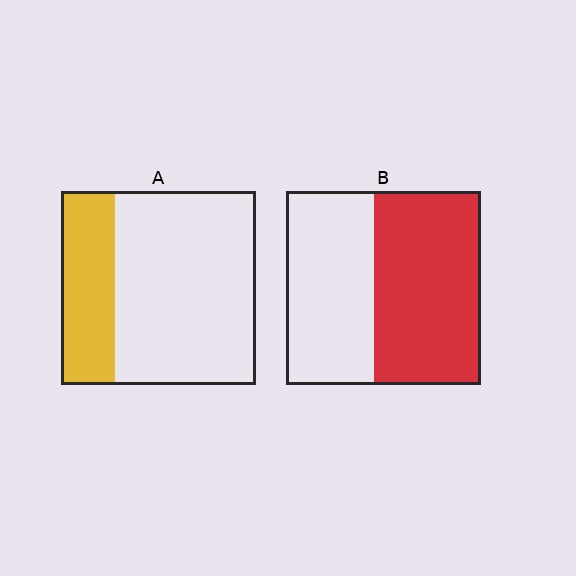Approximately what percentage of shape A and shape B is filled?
A is approximately 30% and B is approximately 55%.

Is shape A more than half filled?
No.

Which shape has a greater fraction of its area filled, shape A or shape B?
Shape B.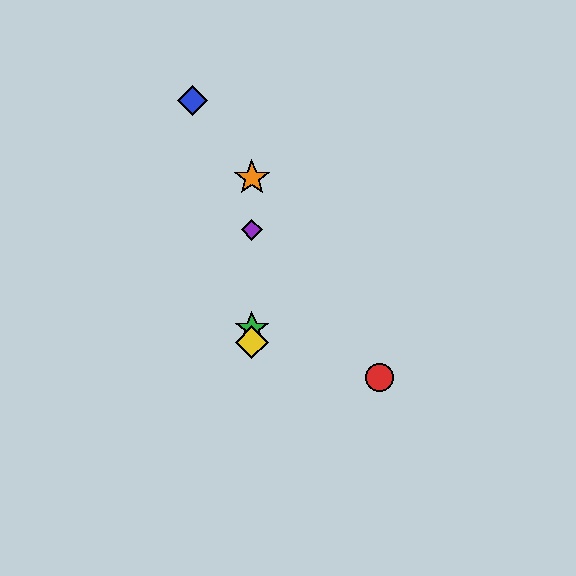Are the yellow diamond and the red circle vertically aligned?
No, the yellow diamond is at x≈252 and the red circle is at x≈380.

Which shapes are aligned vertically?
The green star, the yellow diamond, the purple diamond, the orange star are aligned vertically.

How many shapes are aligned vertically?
4 shapes (the green star, the yellow diamond, the purple diamond, the orange star) are aligned vertically.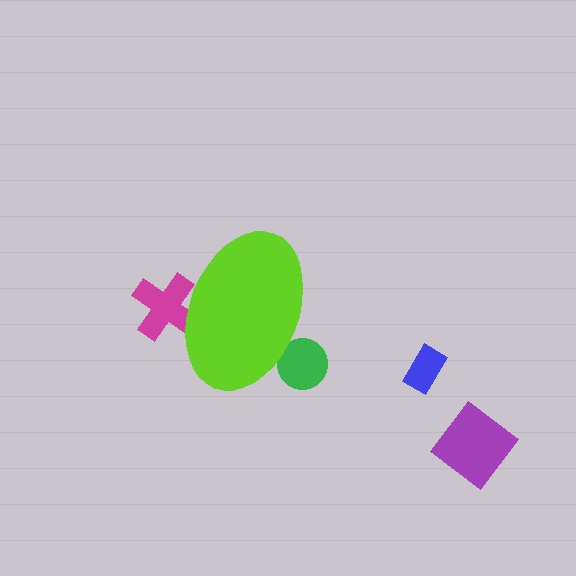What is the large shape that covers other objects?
A lime ellipse.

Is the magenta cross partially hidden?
Yes, the magenta cross is partially hidden behind the lime ellipse.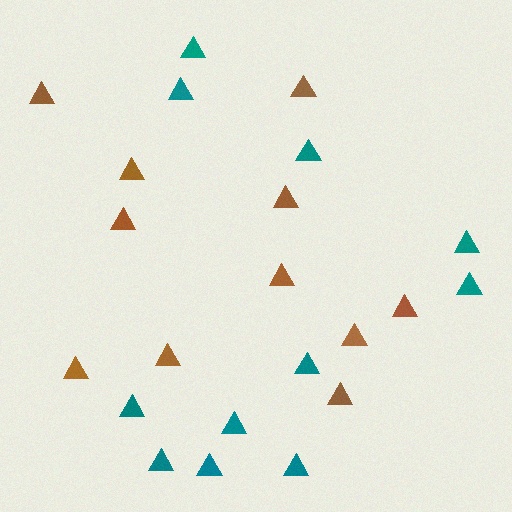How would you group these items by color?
There are 2 groups: one group of teal triangles (11) and one group of brown triangles (11).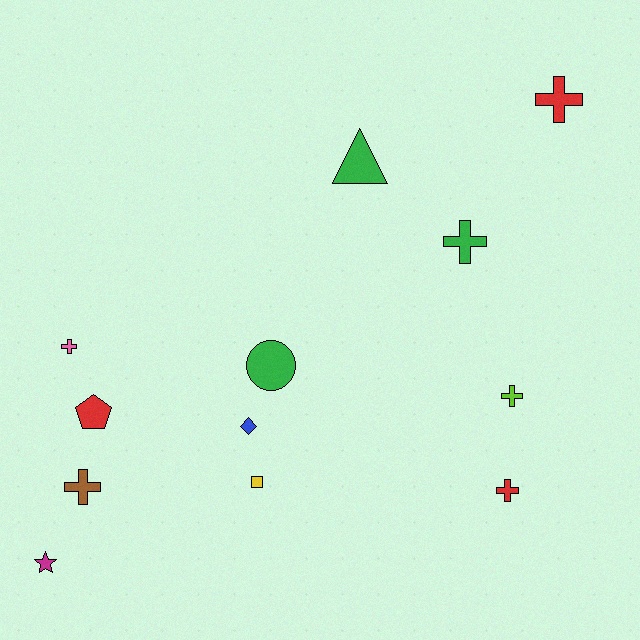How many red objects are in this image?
There are 3 red objects.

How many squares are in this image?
There is 1 square.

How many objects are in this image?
There are 12 objects.